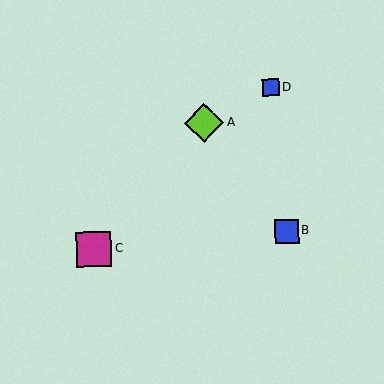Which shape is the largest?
The lime diamond (labeled A) is the largest.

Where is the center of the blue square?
The center of the blue square is at (287, 231).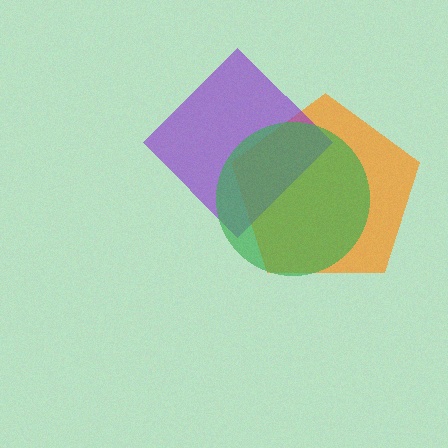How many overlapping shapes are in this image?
There are 3 overlapping shapes in the image.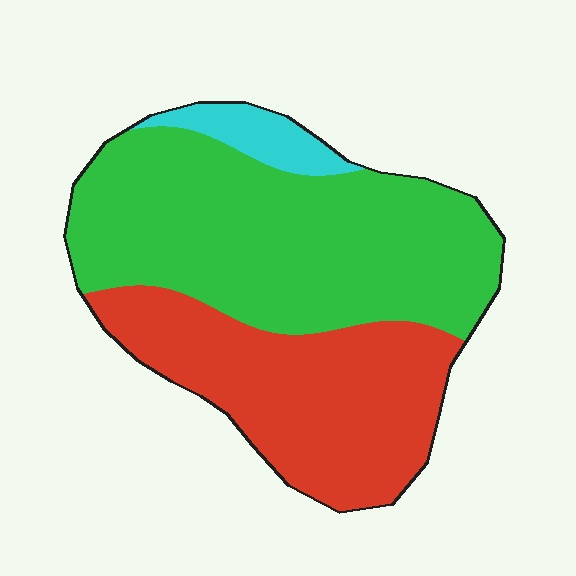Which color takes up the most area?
Green, at roughly 55%.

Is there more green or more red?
Green.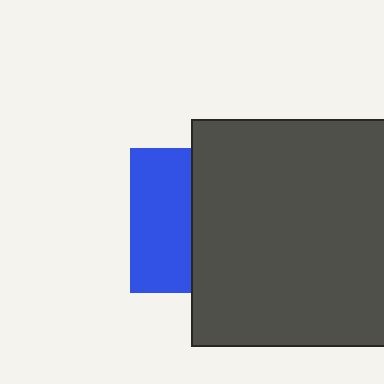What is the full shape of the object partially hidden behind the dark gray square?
The partially hidden object is a blue square.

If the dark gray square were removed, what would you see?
You would see the complete blue square.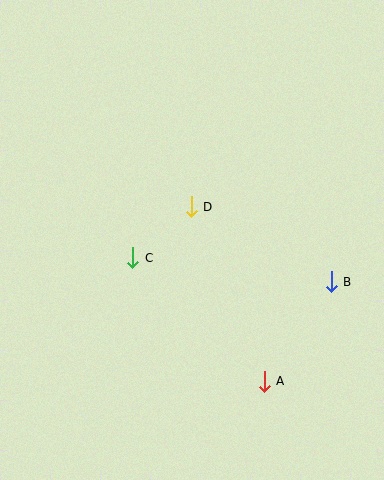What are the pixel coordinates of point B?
Point B is at (331, 282).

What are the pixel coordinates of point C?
Point C is at (133, 258).